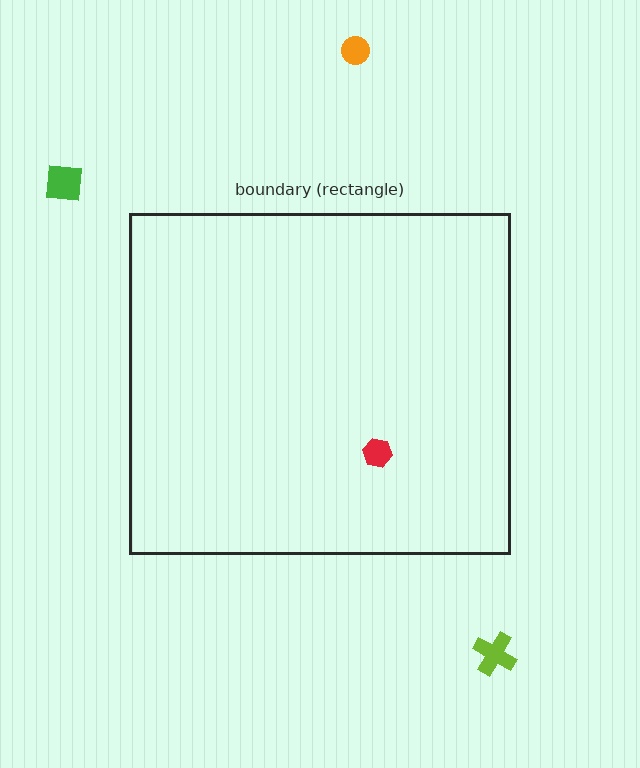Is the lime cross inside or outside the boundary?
Outside.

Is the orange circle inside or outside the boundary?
Outside.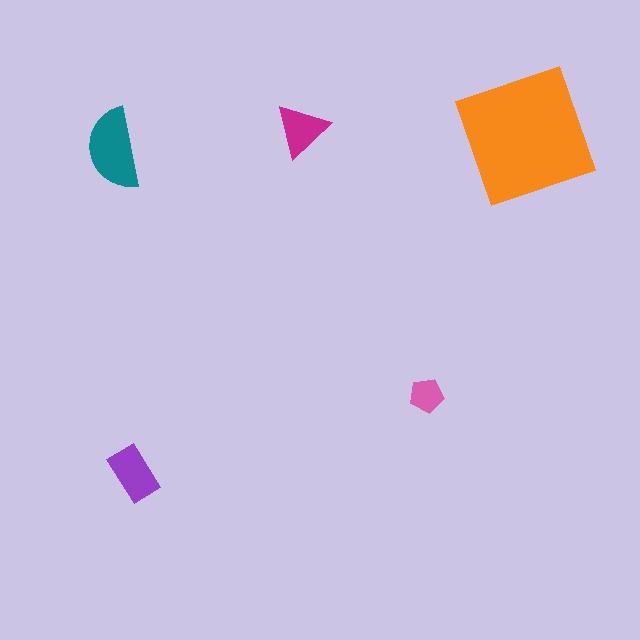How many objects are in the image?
There are 5 objects in the image.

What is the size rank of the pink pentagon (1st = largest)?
5th.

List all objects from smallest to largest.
The pink pentagon, the magenta triangle, the purple rectangle, the teal semicircle, the orange square.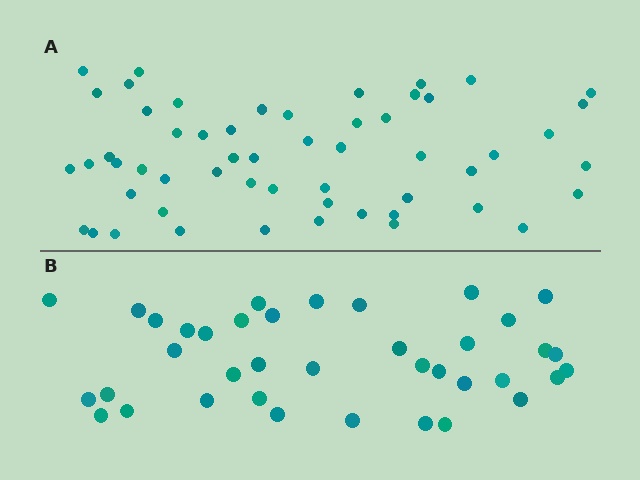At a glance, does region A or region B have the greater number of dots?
Region A (the top region) has more dots.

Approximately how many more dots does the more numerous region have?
Region A has approximately 15 more dots than region B.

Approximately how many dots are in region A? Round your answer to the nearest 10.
About 60 dots. (The exact count is 55, which rounds to 60.)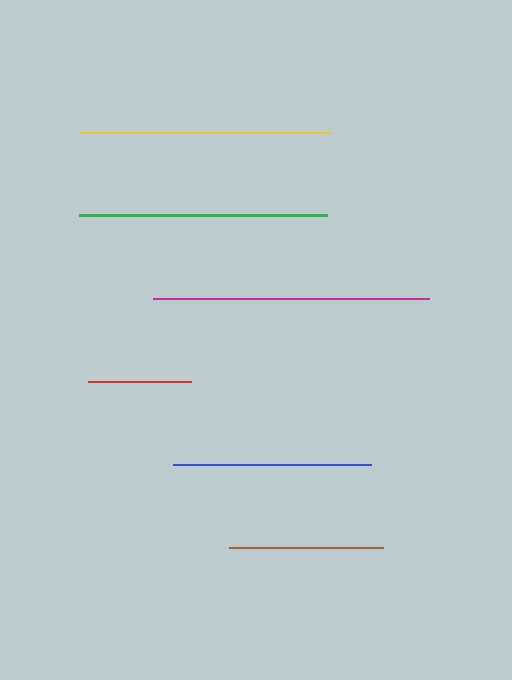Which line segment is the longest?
The magenta line is the longest at approximately 276 pixels.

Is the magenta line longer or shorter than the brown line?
The magenta line is longer than the brown line.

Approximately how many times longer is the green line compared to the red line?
The green line is approximately 2.4 times the length of the red line.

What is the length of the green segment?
The green segment is approximately 248 pixels long.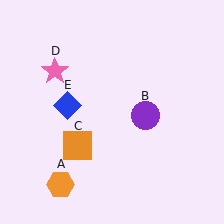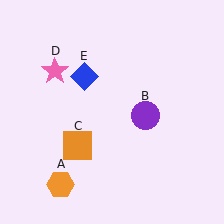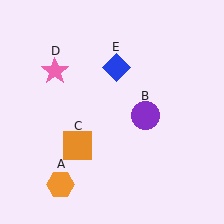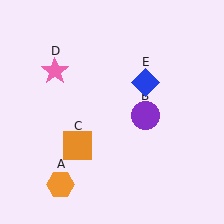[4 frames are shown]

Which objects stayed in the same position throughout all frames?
Orange hexagon (object A) and purple circle (object B) and orange square (object C) and pink star (object D) remained stationary.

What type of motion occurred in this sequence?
The blue diamond (object E) rotated clockwise around the center of the scene.